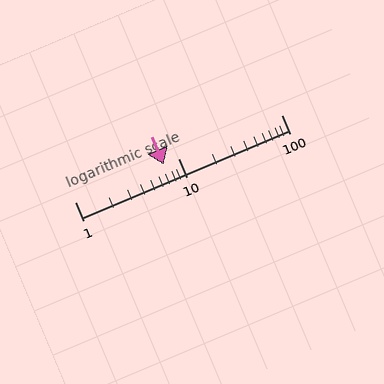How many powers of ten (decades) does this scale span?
The scale spans 2 decades, from 1 to 100.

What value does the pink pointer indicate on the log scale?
The pointer indicates approximately 7.3.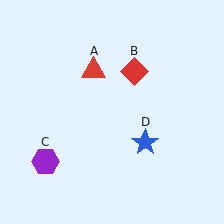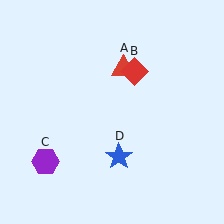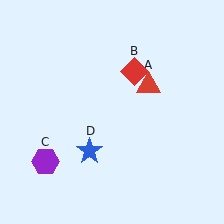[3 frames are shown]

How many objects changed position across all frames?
2 objects changed position: red triangle (object A), blue star (object D).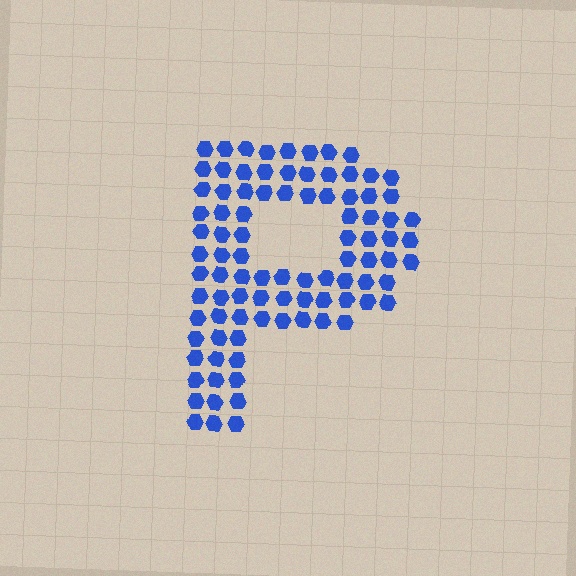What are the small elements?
The small elements are hexagons.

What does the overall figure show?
The overall figure shows the letter P.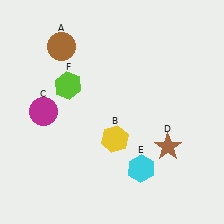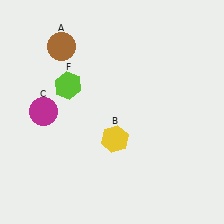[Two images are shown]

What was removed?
The cyan hexagon (E), the brown star (D) were removed in Image 2.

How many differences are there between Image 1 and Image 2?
There are 2 differences between the two images.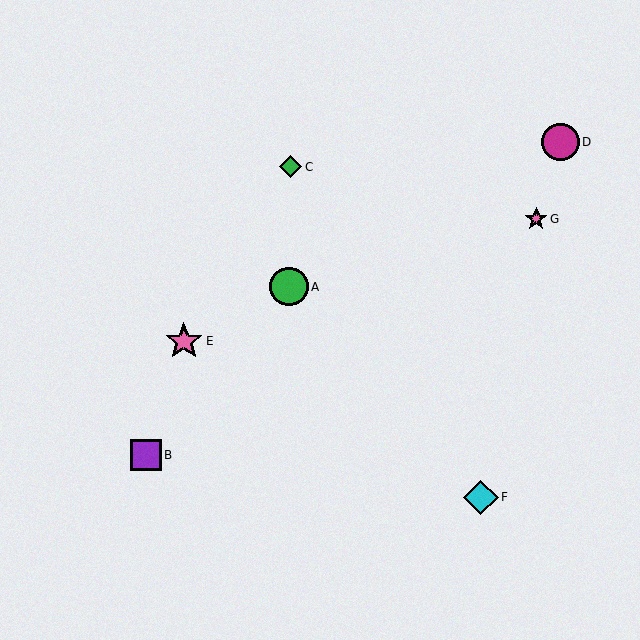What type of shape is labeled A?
Shape A is a green circle.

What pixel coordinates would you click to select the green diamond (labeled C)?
Click at (291, 167) to select the green diamond C.